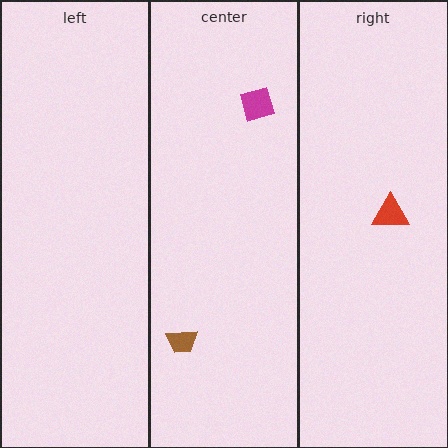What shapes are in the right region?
The red triangle.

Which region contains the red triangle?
The right region.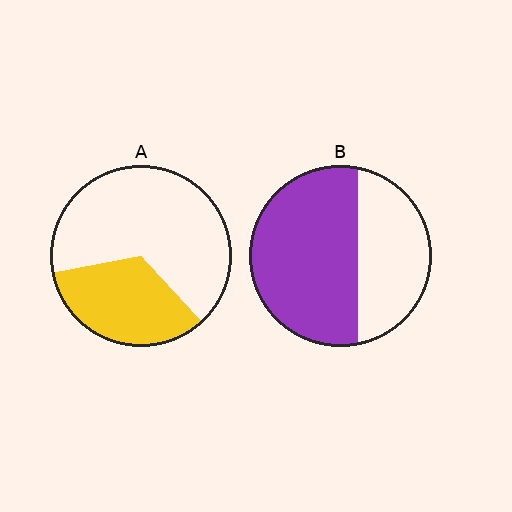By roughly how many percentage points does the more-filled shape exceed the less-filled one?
By roughly 30 percentage points (B over A).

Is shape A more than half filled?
No.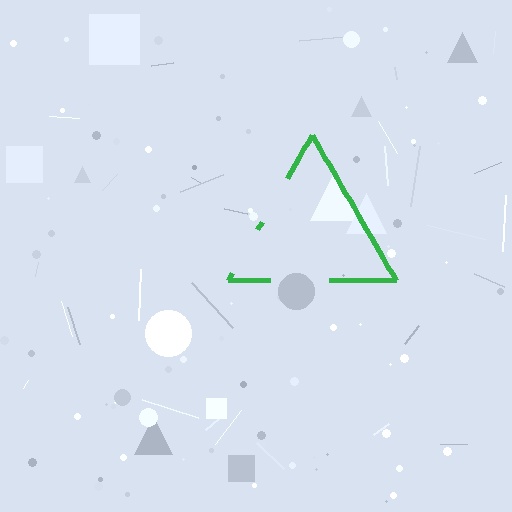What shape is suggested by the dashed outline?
The dashed outline suggests a triangle.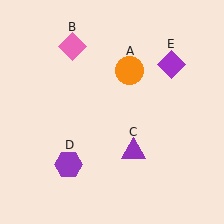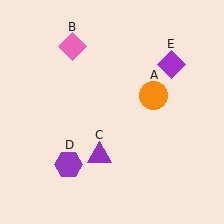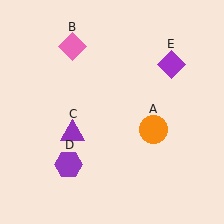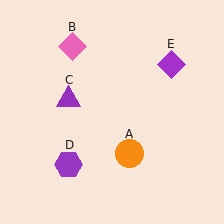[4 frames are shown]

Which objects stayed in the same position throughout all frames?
Pink diamond (object B) and purple hexagon (object D) and purple diamond (object E) remained stationary.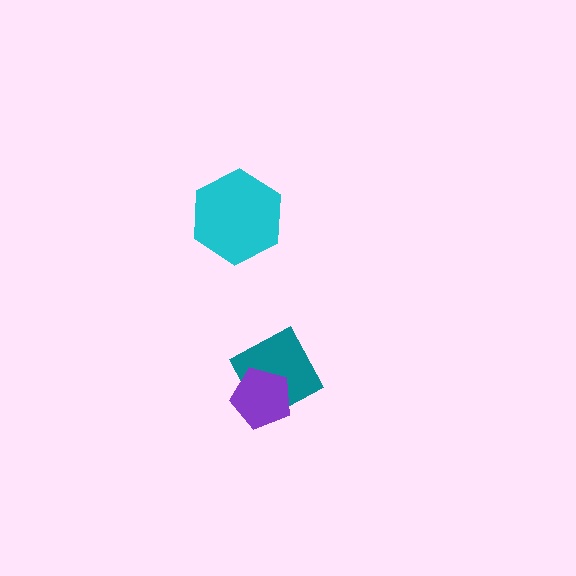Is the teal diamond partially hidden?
Yes, it is partially covered by another shape.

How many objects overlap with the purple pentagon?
1 object overlaps with the purple pentagon.